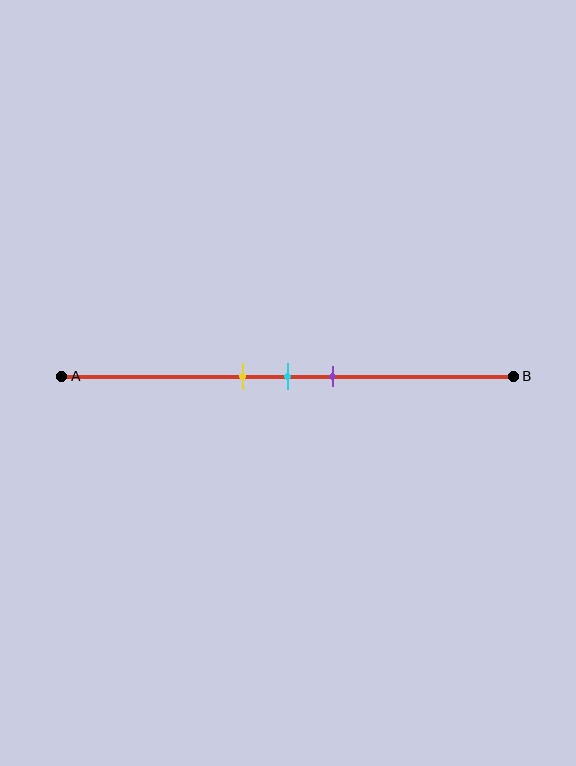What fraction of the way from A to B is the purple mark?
The purple mark is approximately 60% (0.6) of the way from A to B.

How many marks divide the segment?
There are 3 marks dividing the segment.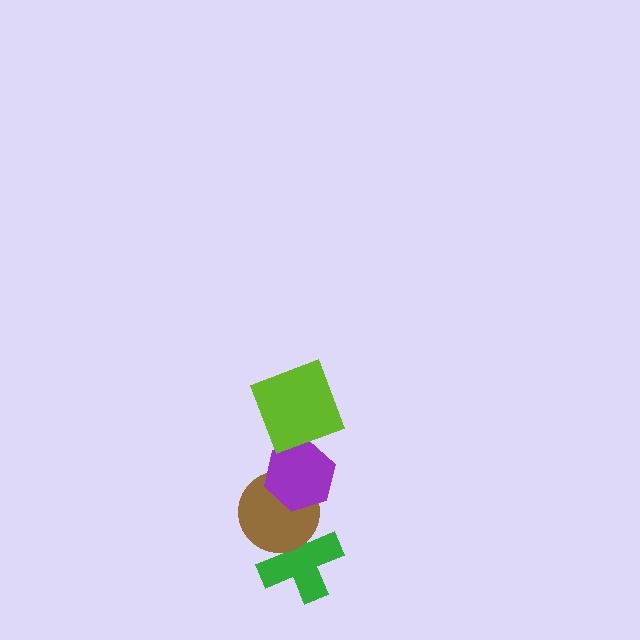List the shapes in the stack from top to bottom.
From top to bottom: the lime square, the purple hexagon, the brown circle, the green cross.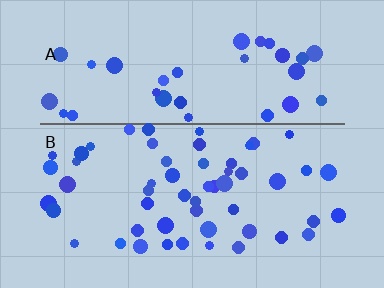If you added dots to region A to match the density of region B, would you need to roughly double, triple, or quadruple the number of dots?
Approximately double.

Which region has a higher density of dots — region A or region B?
B (the bottom).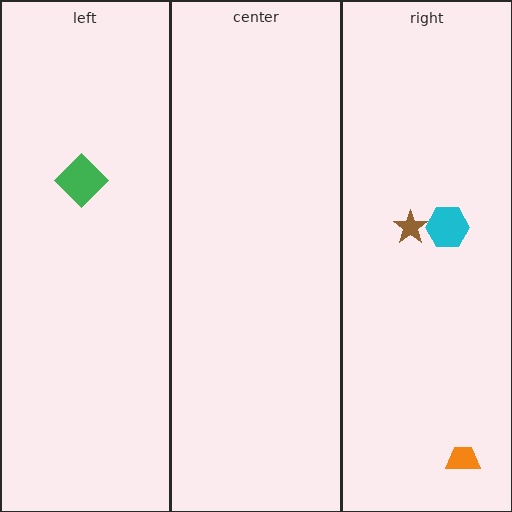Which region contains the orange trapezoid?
The right region.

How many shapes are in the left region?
1.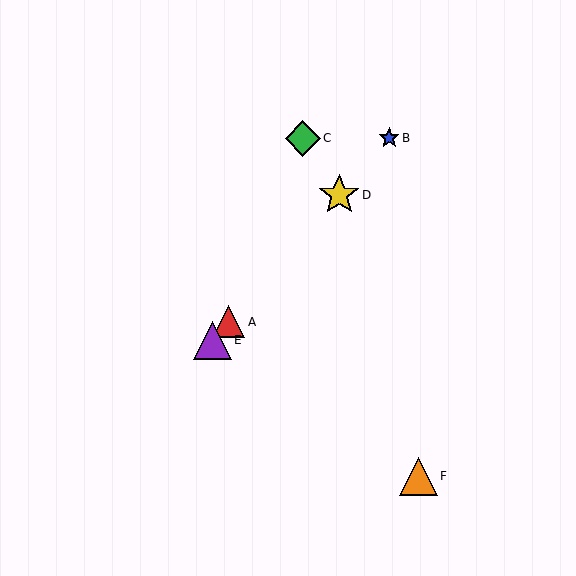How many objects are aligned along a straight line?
4 objects (A, B, D, E) are aligned along a straight line.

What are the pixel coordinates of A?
Object A is at (229, 322).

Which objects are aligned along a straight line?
Objects A, B, D, E are aligned along a straight line.